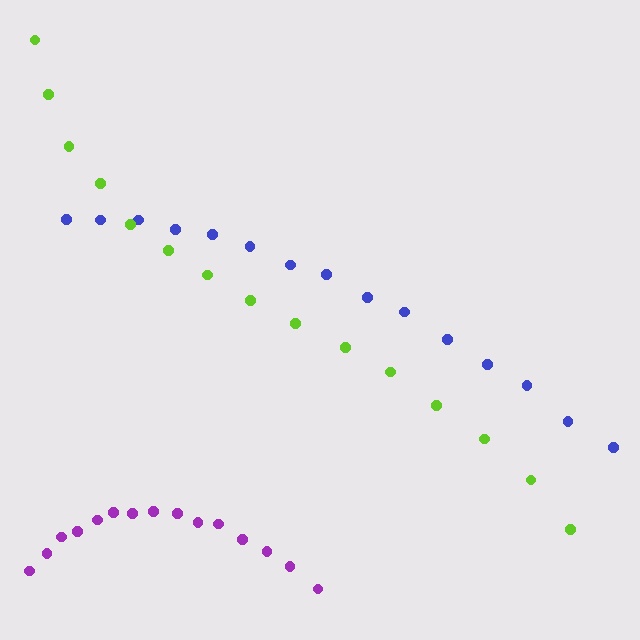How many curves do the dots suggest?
There are 3 distinct paths.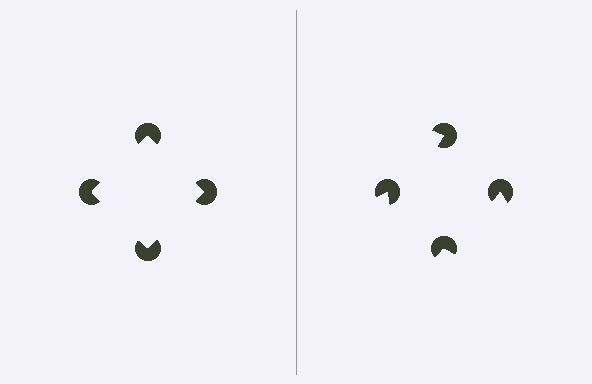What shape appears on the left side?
An illusory square.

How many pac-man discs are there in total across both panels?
8 — 4 on each side.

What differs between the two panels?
The pac-man discs are positioned identically on both sides; only the wedge orientations differ. On the left they align to a square; on the right they are misaligned.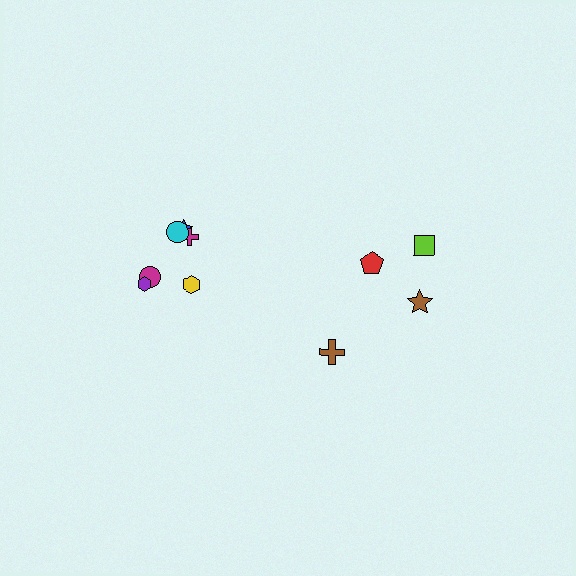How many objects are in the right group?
There are 4 objects.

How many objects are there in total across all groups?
There are 10 objects.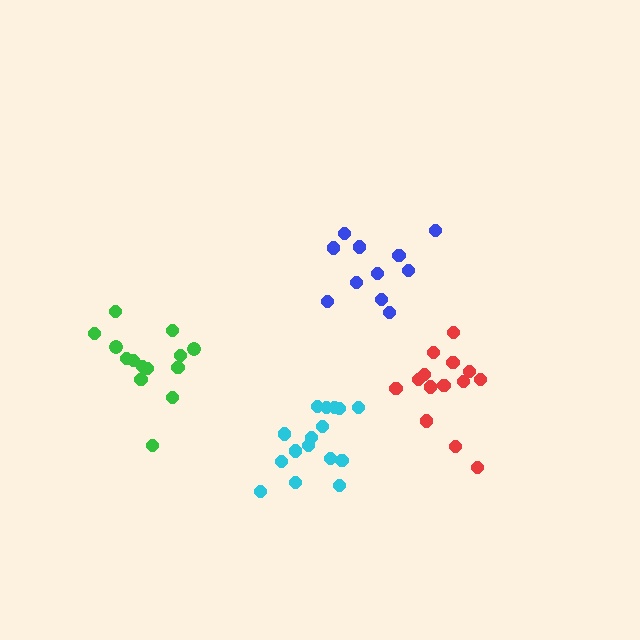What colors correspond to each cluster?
The clusters are colored: green, blue, red, cyan.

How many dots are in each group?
Group 1: 14 dots, Group 2: 11 dots, Group 3: 14 dots, Group 4: 16 dots (55 total).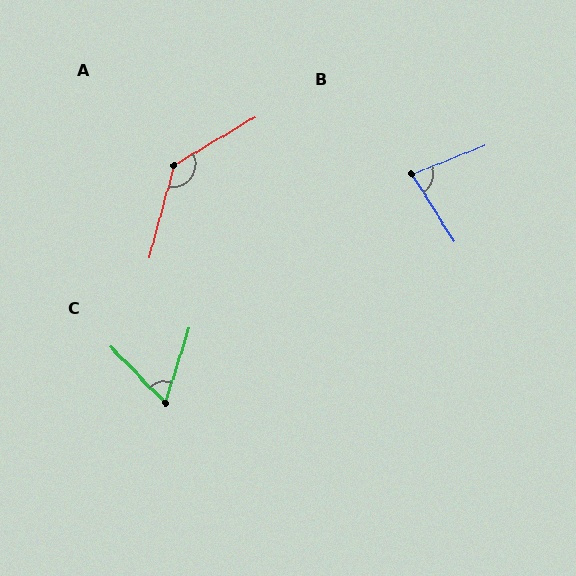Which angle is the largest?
A, at approximately 135 degrees.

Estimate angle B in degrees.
Approximately 80 degrees.